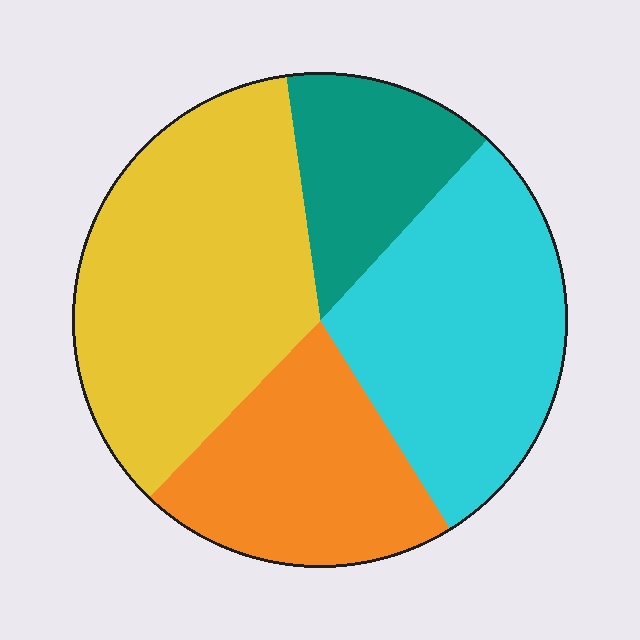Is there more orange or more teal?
Orange.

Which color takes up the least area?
Teal, at roughly 15%.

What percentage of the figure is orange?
Orange takes up between a sixth and a third of the figure.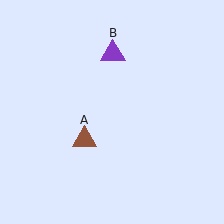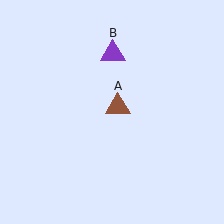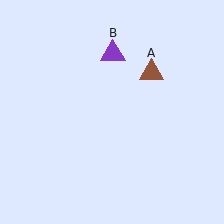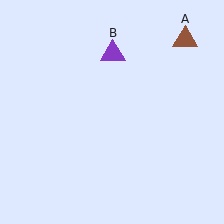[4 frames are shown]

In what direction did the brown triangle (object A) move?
The brown triangle (object A) moved up and to the right.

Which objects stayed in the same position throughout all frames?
Purple triangle (object B) remained stationary.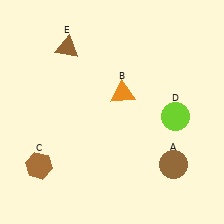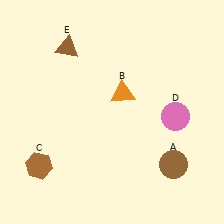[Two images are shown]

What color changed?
The circle (D) changed from lime in Image 1 to pink in Image 2.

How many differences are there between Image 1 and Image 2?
There is 1 difference between the two images.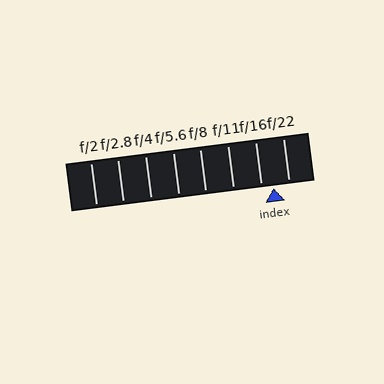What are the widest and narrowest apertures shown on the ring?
The widest aperture shown is f/2 and the narrowest is f/22.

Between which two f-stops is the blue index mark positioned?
The index mark is between f/16 and f/22.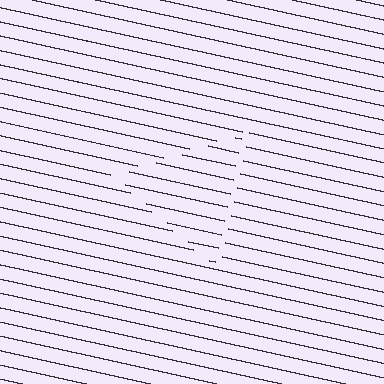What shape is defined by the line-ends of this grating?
An illusory triangle. The interior of the shape contains the same grating, shifted by half a period — the contour is defined by the phase discontinuity where line-ends from the inner and outer gratings abut.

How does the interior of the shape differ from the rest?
The interior of the shape contains the same grating, shifted by half a period — the contour is defined by the phase discontinuity where line-ends from the inner and outer gratings abut.